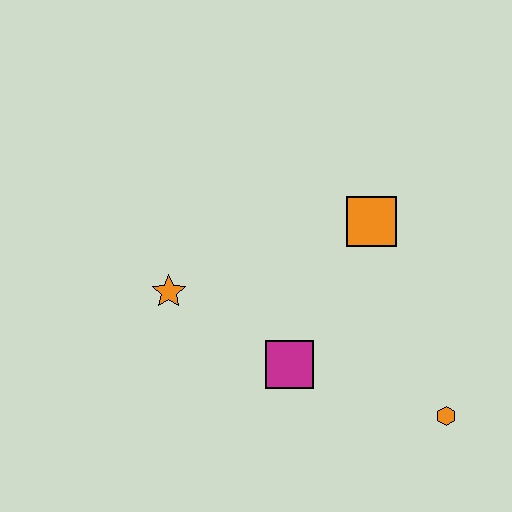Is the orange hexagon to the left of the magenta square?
No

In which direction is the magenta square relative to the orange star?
The magenta square is to the right of the orange star.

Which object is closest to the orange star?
The magenta square is closest to the orange star.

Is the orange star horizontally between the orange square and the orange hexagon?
No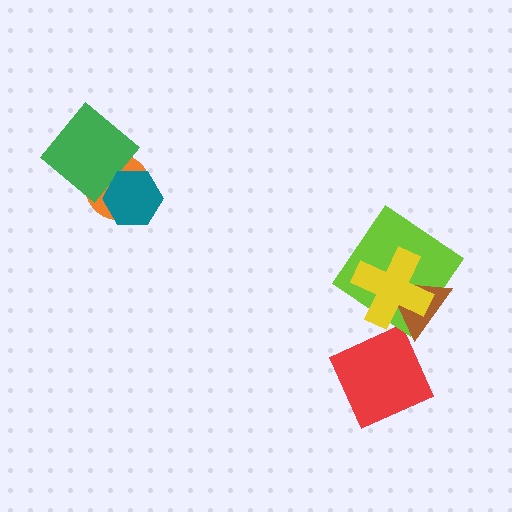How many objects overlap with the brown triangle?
2 objects overlap with the brown triangle.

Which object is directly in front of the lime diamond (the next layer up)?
The brown triangle is directly in front of the lime diamond.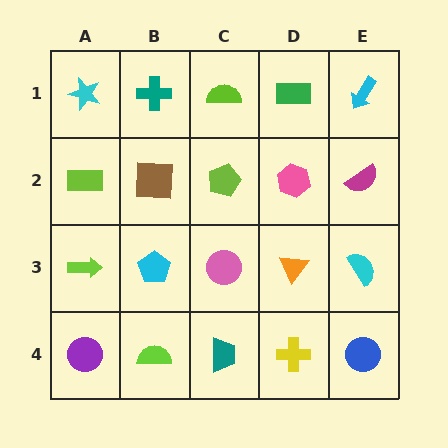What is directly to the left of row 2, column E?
A pink hexagon.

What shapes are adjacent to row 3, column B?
A brown square (row 2, column B), a lime semicircle (row 4, column B), a lime arrow (row 3, column A), a pink circle (row 3, column C).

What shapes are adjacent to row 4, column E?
A cyan semicircle (row 3, column E), a yellow cross (row 4, column D).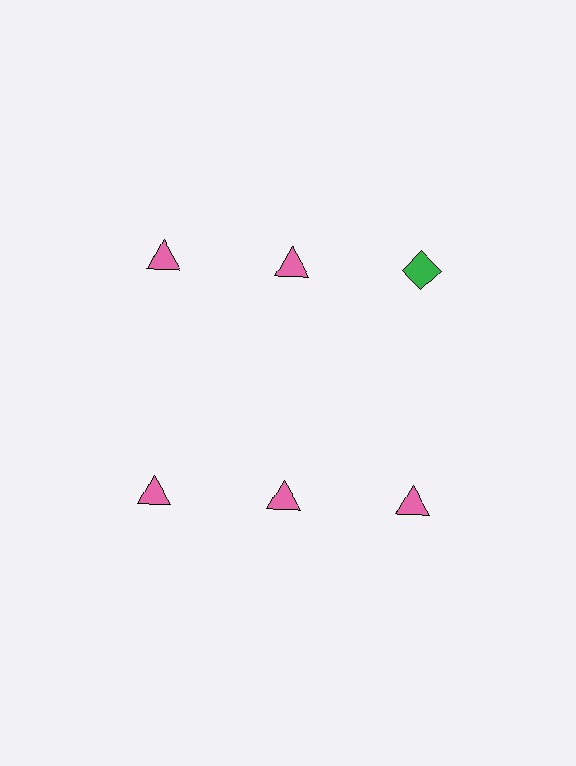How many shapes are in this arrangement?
There are 6 shapes arranged in a grid pattern.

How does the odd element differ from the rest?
It differs in both color (green instead of pink) and shape (diamond instead of triangle).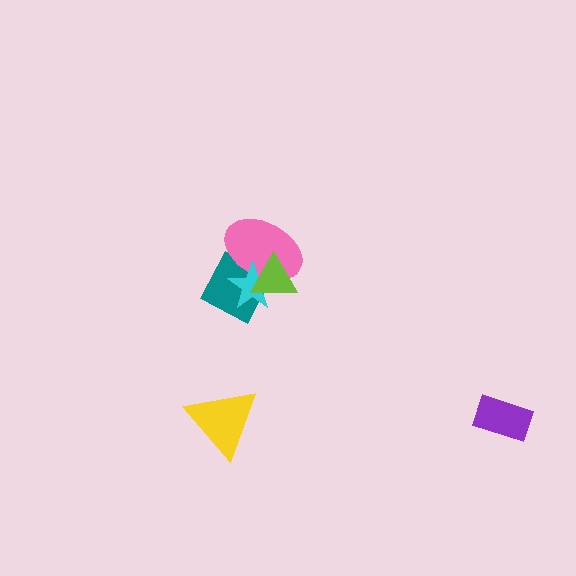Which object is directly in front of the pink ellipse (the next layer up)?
The cyan star is directly in front of the pink ellipse.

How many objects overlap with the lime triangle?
3 objects overlap with the lime triangle.